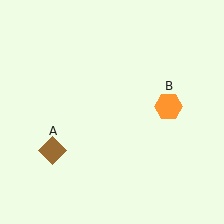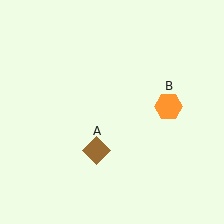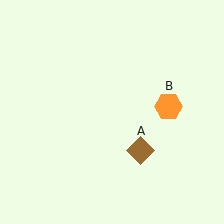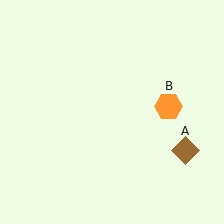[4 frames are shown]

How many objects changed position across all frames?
1 object changed position: brown diamond (object A).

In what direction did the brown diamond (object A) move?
The brown diamond (object A) moved right.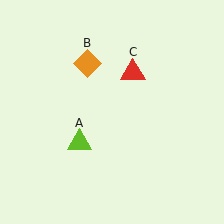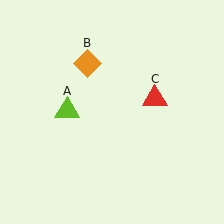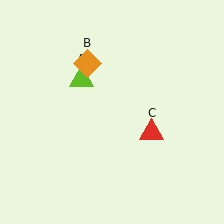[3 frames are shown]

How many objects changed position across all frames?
2 objects changed position: lime triangle (object A), red triangle (object C).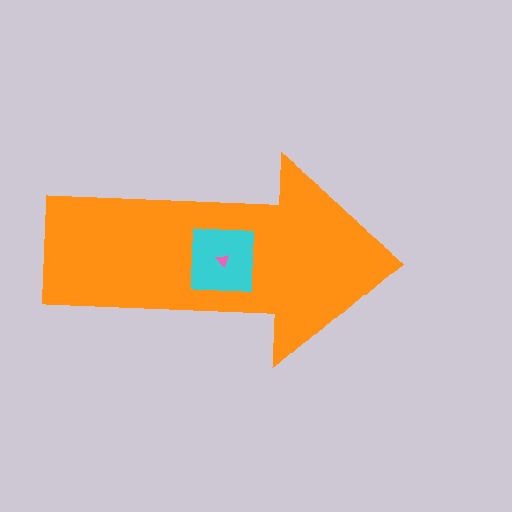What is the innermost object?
The pink triangle.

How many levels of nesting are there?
3.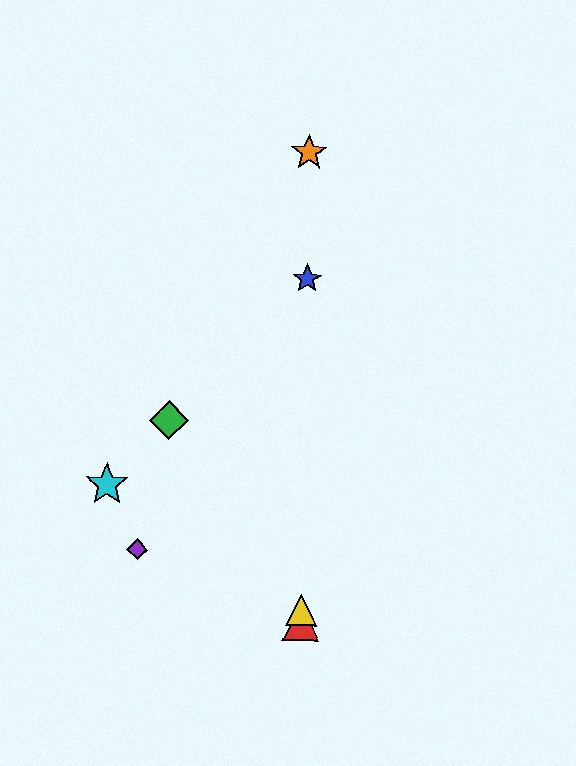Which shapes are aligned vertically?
The red triangle, the blue star, the yellow triangle, the orange star are aligned vertically.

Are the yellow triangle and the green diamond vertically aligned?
No, the yellow triangle is at x≈301 and the green diamond is at x≈169.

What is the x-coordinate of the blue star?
The blue star is at x≈307.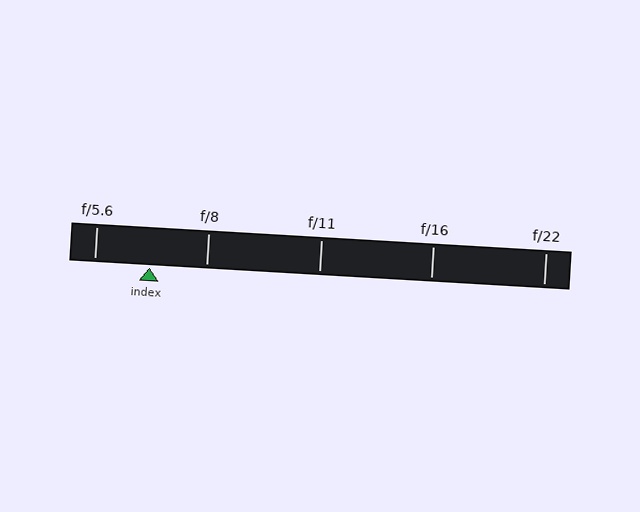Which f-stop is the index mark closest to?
The index mark is closest to f/5.6.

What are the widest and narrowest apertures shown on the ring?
The widest aperture shown is f/5.6 and the narrowest is f/22.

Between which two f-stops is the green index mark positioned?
The index mark is between f/5.6 and f/8.